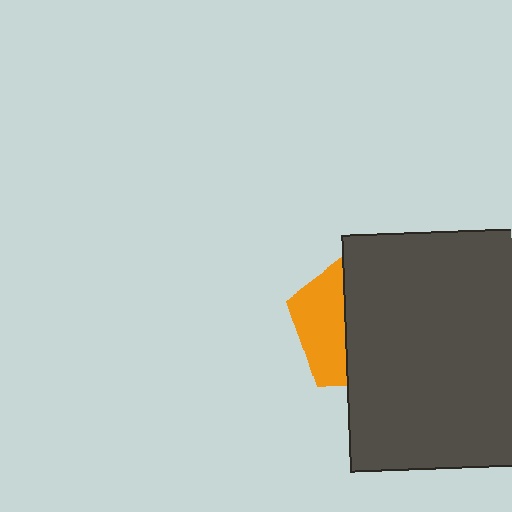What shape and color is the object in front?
The object in front is a dark gray rectangle.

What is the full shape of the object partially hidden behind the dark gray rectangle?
The partially hidden object is an orange pentagon.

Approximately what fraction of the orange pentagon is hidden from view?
Roughly 65% of the orange pentagon is hidden behind the dark gray rectangle.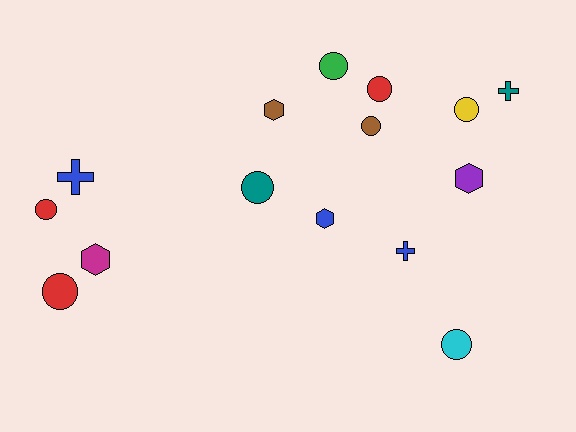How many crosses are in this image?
There are 3 crosses.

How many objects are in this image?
There are 15 objects.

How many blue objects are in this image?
There are 3 blue objects.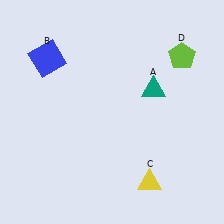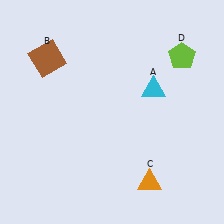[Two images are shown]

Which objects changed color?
A changed from teal to cyan. B changed from blue to brown. C changed from yellow to orange.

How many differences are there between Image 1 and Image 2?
There are 3 differences between the two images.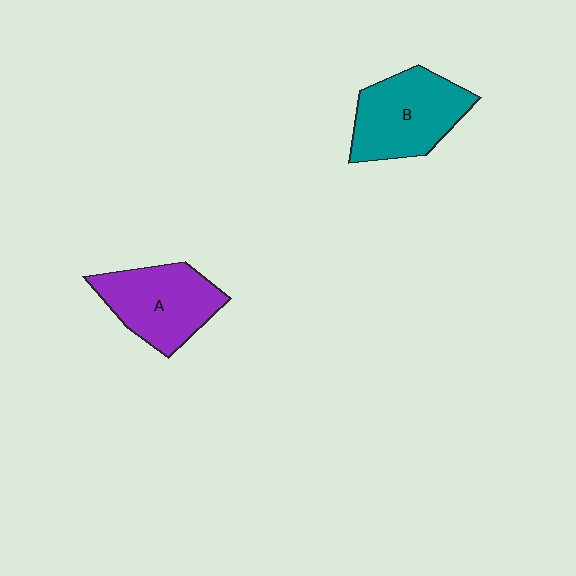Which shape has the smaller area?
Shape A (purple).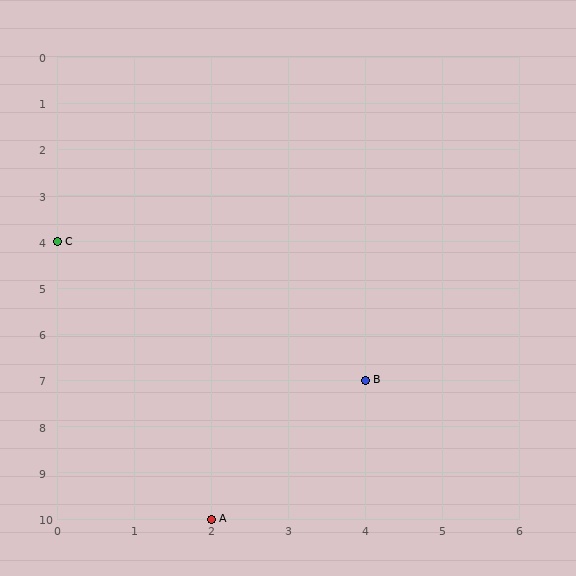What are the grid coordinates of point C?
Point C is at grid coordinates (0, 4).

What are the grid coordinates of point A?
Point A is at grid coordinates (2, 10).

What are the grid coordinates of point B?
Point B is at grid coordinates (4, 7).